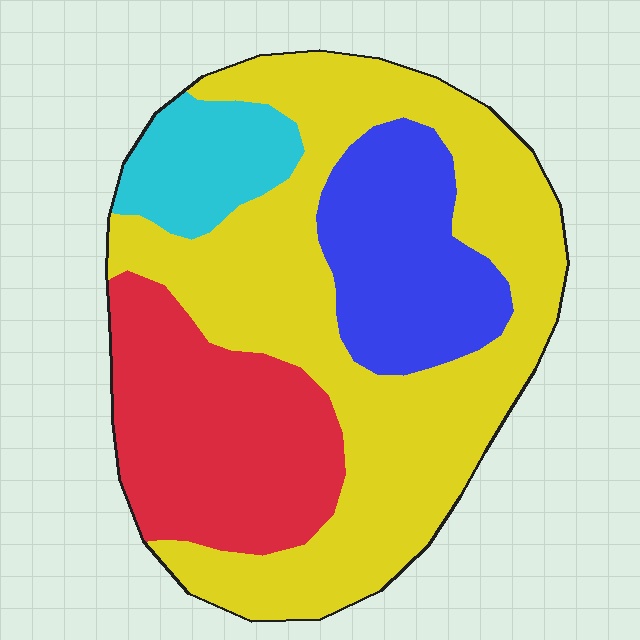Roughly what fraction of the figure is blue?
Blue takes up about one sixth (1/6) of the figure.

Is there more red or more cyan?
Red.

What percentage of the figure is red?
Red covers roughly 25% of the figure.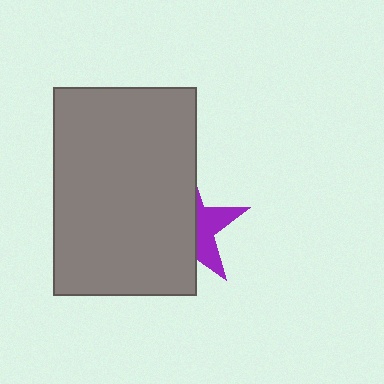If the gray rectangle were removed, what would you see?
You would see the complete purple star.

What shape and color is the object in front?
The object in front is a gray rectangle.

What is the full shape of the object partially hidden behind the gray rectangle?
The partially hidden object is a purple star.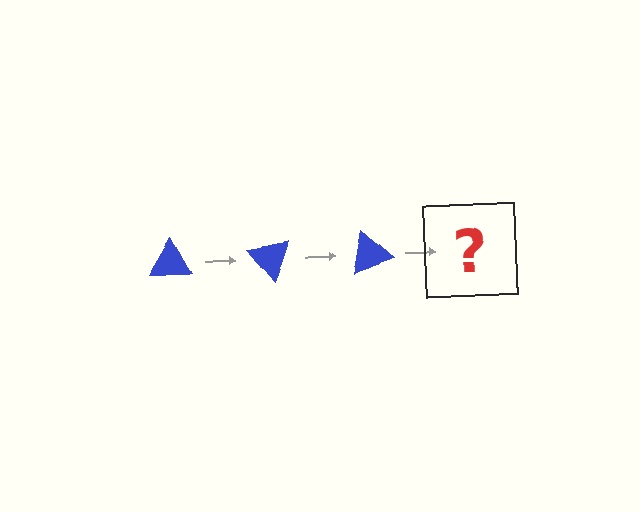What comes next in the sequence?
The next element should be a blue triangle rotated 150 degrees.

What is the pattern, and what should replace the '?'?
The pattern is that the triangle rotates 50 degrees each step. The '?' should be a blue triangle rotated 150 degrees.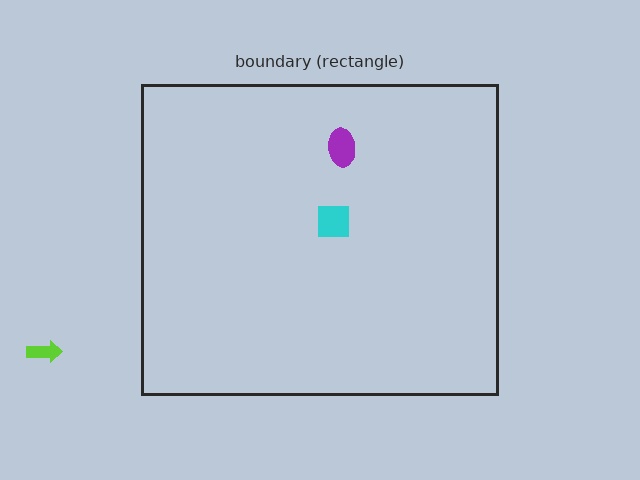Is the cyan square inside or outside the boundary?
Inside.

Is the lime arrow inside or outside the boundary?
Outside.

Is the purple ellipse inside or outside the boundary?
Inside.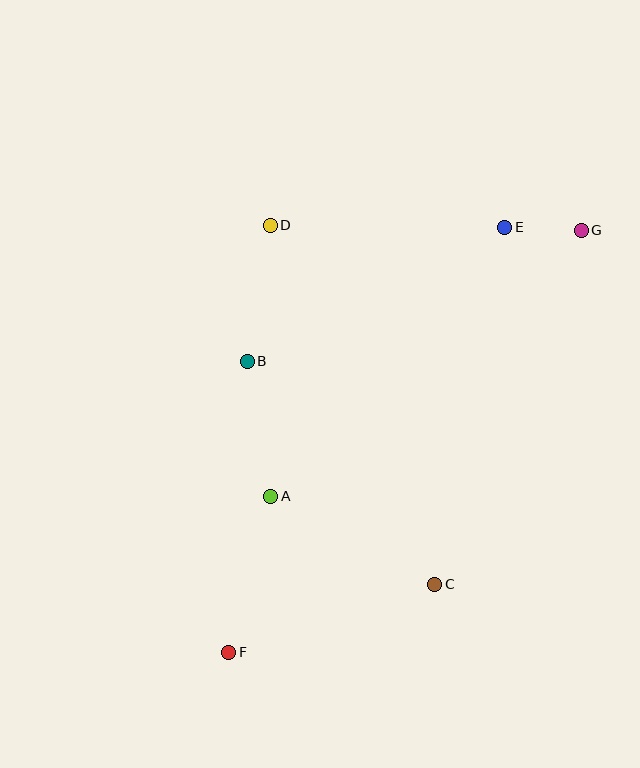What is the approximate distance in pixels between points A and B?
The distance between A and B is approximately 137 pixels.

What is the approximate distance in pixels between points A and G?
The distance between A and G is approximately 409 pixels.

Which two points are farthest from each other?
Points F and G are farthest from each other.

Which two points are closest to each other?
Points E and G are closest to each other.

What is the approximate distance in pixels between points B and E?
The distance between B and E is approximately 290 pixels.